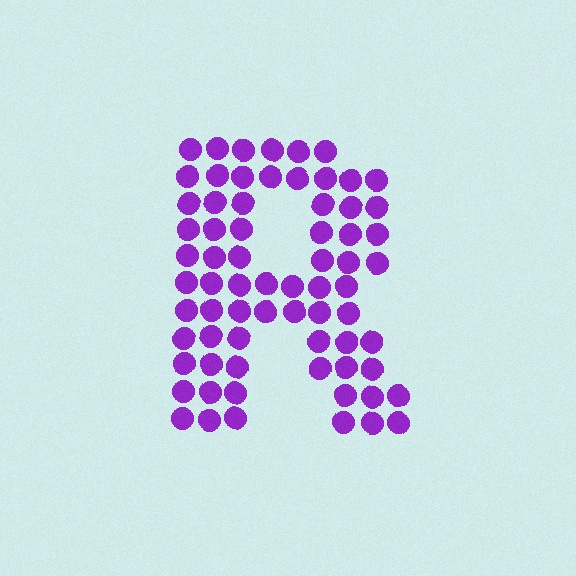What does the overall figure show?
The overall figure shows the letter R.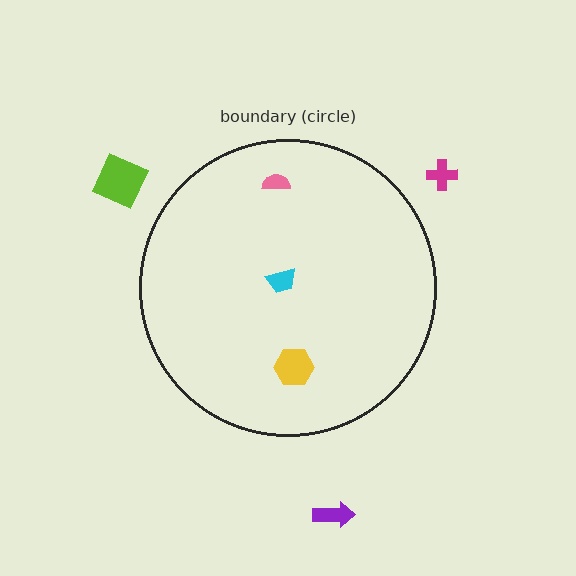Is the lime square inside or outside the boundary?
Outside.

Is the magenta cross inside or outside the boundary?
Outside.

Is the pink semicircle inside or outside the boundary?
Inside.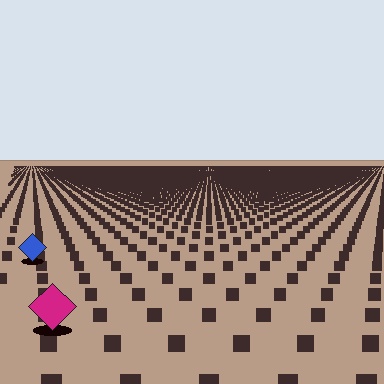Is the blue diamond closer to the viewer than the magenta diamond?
No. The magenta diamond is closer — you can tell from the texture gradient: the ground texture is coarser near it.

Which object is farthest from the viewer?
The blue diamond is farthest from the viewer. It appears smaller and the ground texture around it is denser.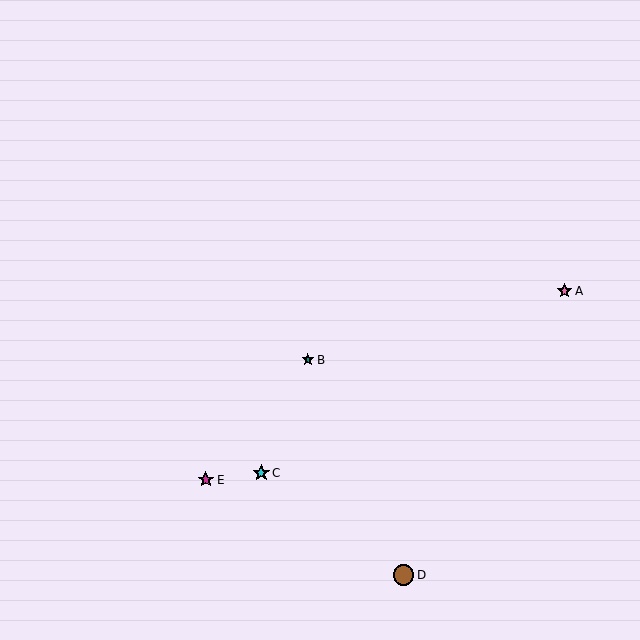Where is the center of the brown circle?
The center of the brown circle is at (404, 575).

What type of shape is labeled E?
Shape E is a magenta star.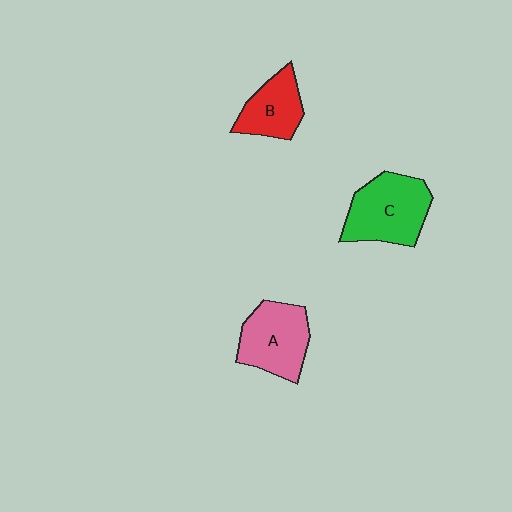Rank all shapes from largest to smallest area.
From largest to smallest: C (green), A (pink), B (red).